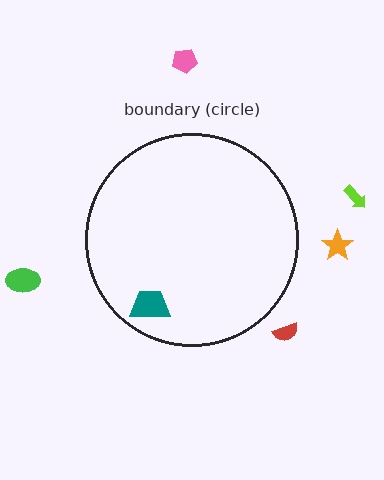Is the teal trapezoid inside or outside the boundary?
Inside.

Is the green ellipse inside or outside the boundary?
Outside.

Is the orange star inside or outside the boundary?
Outside.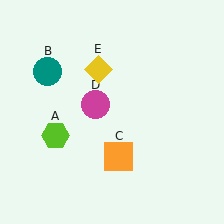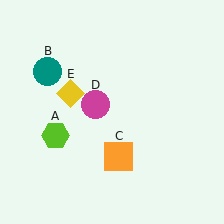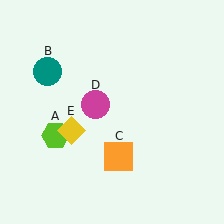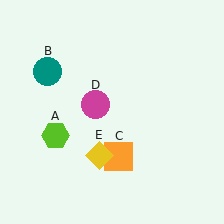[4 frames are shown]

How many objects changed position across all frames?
1 object changed position: yellow diamond (object E).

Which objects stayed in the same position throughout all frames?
Lime hexagon (object A) and teal circle (object B) and orange square (object C) and magenta circle (object D) remained stationary.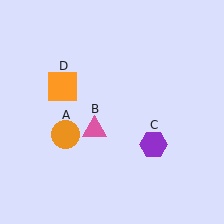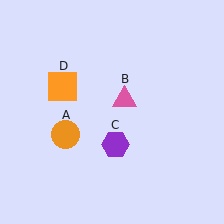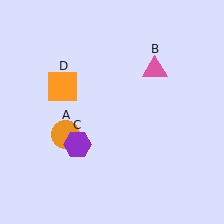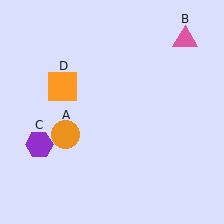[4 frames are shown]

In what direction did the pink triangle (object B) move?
The pink triangle (object B) moved up and to the right.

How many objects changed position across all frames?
2 objects changed position: pink triangle (object B), purple hexagon (object C).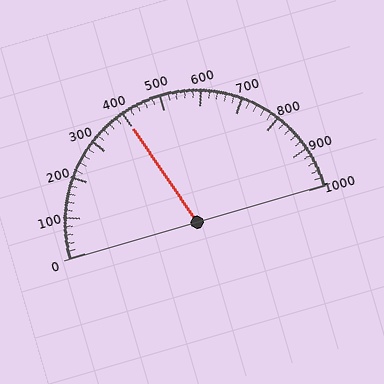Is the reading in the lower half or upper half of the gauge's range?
The reading is in the lower half of the range (0 to 1000).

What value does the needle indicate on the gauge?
The needle indicates approximately 400.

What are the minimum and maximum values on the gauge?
The gauge ranges from 0 to 1000.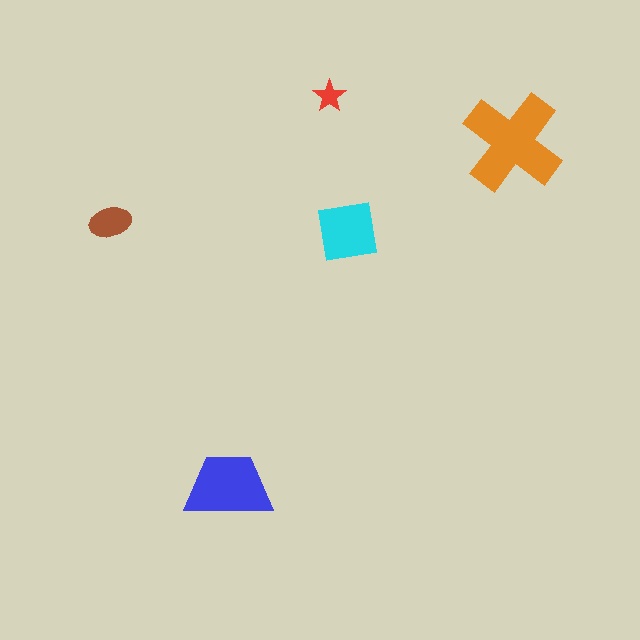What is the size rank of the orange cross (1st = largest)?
1st.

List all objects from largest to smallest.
The orange cross, the blue trapezoid, the cyan square, the brown ellipse, the red star.